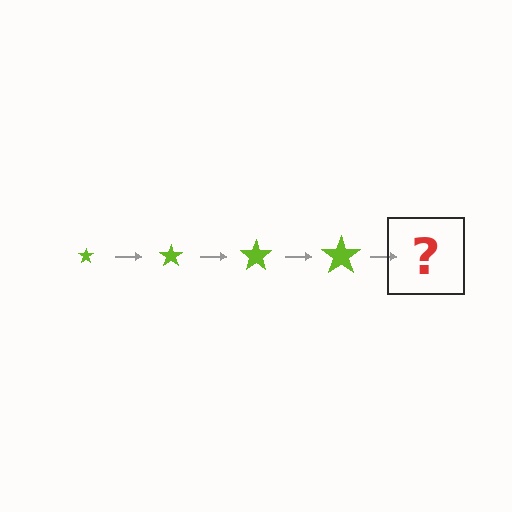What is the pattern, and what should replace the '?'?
The pattern is that the star gets progressively larger each step. The '?' should be a lime star, larger than the previous one.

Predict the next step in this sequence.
The next step is a lime star, larger than the previous one.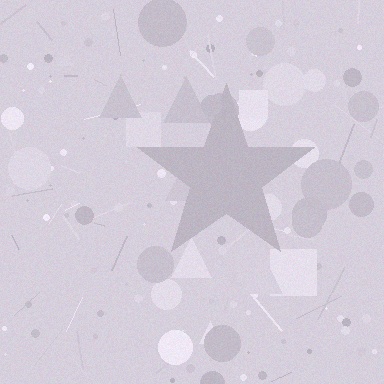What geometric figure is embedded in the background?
A star is embedded in the background.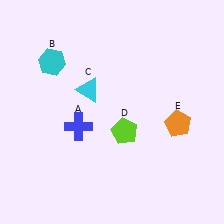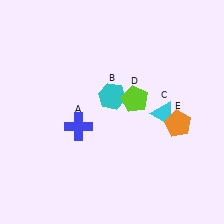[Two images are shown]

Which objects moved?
The objects that moved are: the cyan hexagon (B), the cyan triangle (C), the lime pentagon (D).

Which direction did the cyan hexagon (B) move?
The cyan hexagon (B) moved right.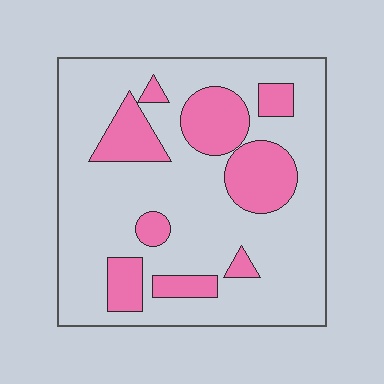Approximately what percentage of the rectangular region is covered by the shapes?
Approximately 25%.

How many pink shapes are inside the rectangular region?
9.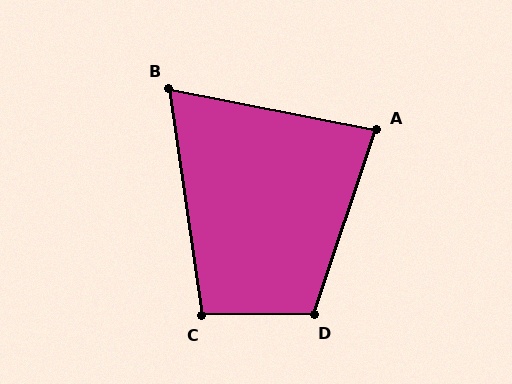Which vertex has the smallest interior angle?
B, at approximately 71 degrees.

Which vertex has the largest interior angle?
D, at approximately 109 degrees.